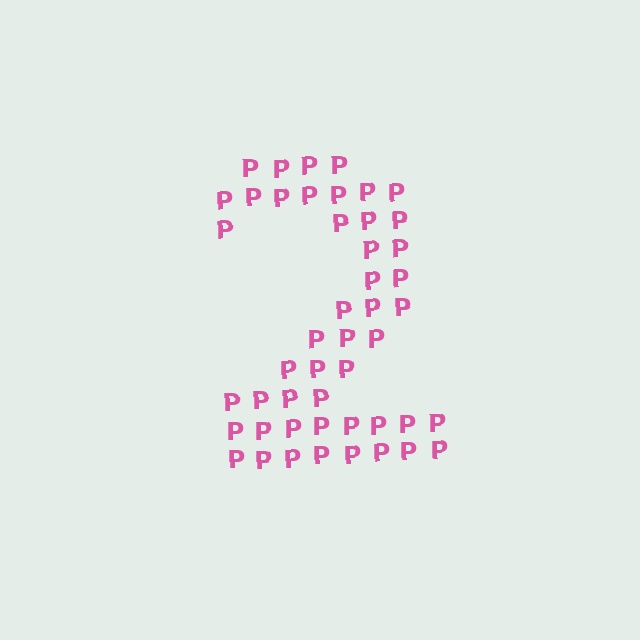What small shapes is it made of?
It is made of small letter P's.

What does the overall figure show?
The overall figure shows the digit 2.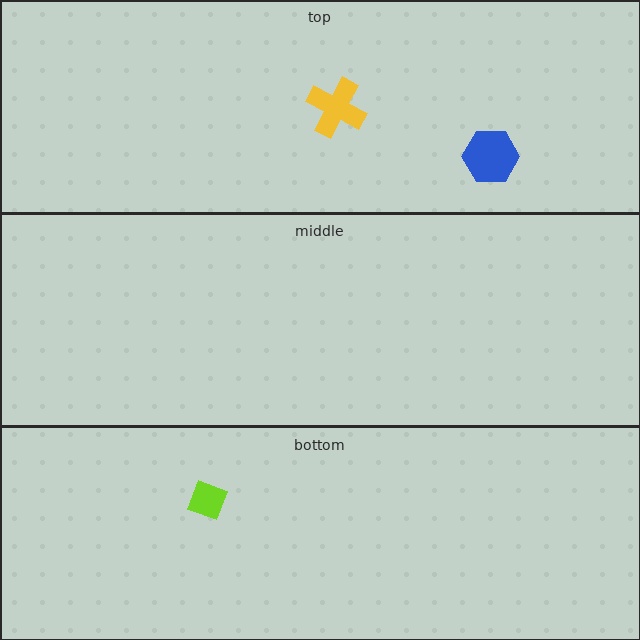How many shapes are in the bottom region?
1.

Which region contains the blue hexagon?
The top region.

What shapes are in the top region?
The yellow cross, the blue hexagon.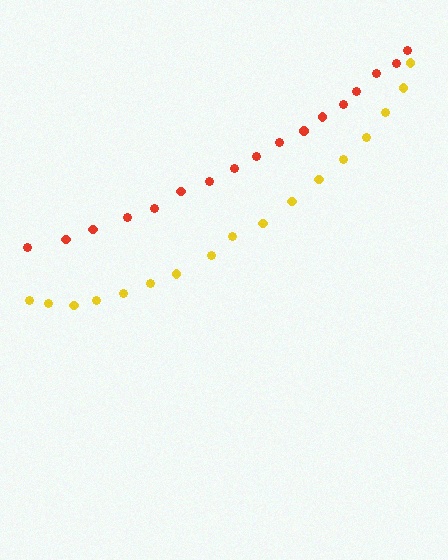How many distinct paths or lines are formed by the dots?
There are 2 distinct paths.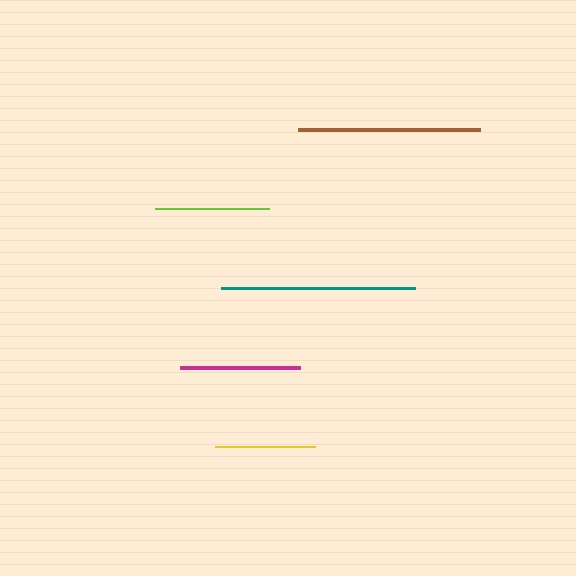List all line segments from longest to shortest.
From longest to shortest: teal, brown, magenta, lime, yellow.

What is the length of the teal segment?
The teal segment is approximately 194 pixels long.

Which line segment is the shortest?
The yellow line is the shortest at approximately 100 pixels.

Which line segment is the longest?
The teal line is the longest at approximately 194 pixels.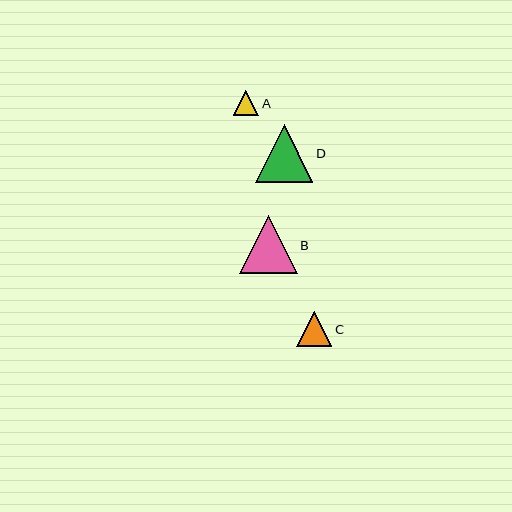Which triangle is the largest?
Triangle B is the largest with a size of approximately 58 pixels.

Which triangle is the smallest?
Triangle A is the smallest with a size of approximately 25 pixels.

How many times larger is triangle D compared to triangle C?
Triangle D is approximately 1.6 times the size of triangle C.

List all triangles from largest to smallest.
From largest to smallest: B, D, C, A.